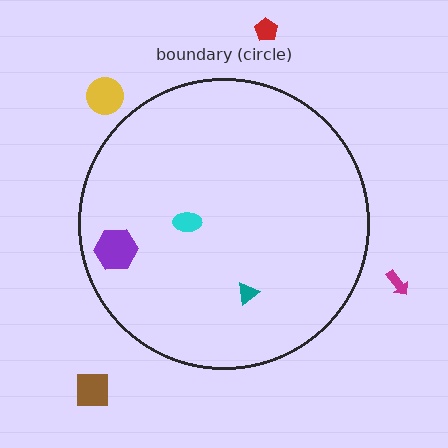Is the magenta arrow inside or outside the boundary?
Outside.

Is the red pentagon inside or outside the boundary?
Outside.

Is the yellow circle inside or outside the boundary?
Outside.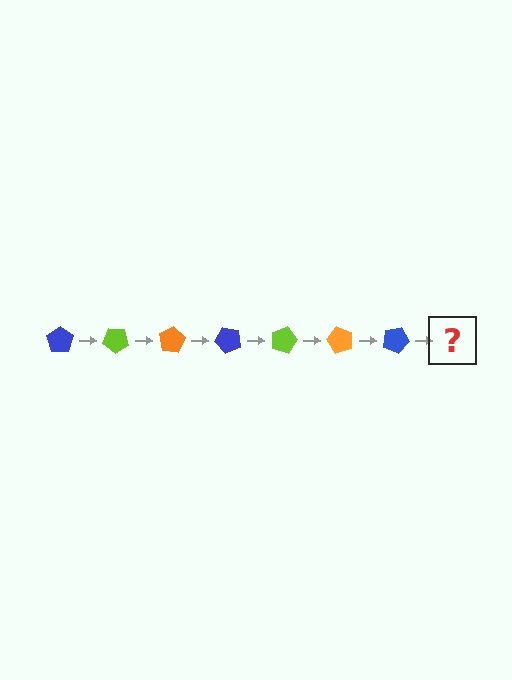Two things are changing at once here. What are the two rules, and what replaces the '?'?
The two rules are that it rotates 40 degrees each step and the color cycles through blue, lime, and orange. The '?' should be a lime pentagon, rotated 280 degrees from the start.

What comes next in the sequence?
The next element should be a lime pentagon, rotated 280 degrees from the start.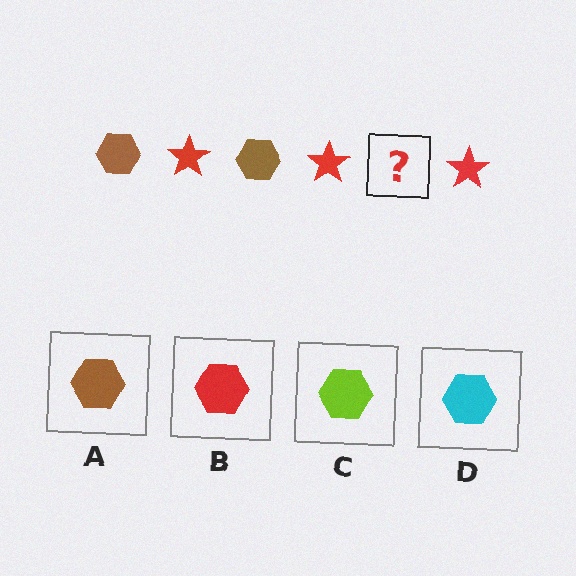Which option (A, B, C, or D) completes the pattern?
A.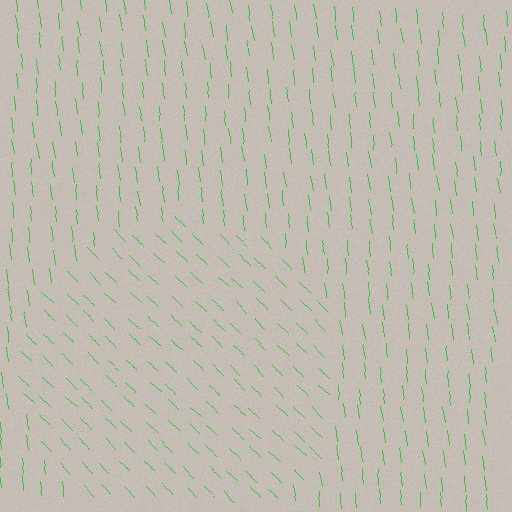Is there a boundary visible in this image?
Yes, there is a texture boundary formed by a change in line orientation.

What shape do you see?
I see a circle.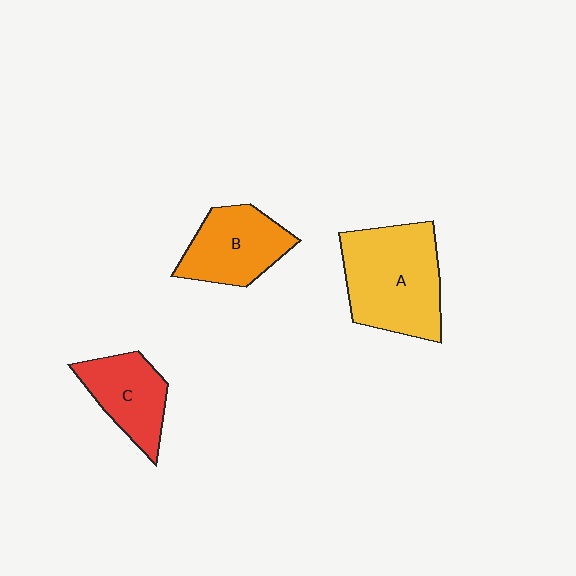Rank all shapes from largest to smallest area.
From largest to smallest: A (yellow), B (orange), C (red).